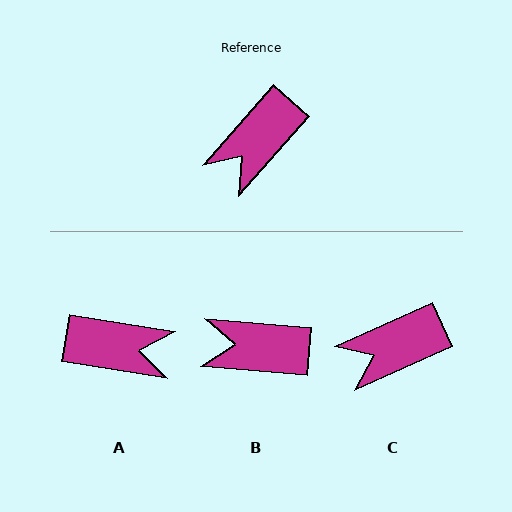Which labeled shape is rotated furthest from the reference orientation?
A, about 122 degrees away.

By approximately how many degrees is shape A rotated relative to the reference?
Approximately 122 degrees counter-clockwise.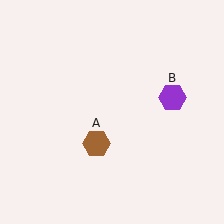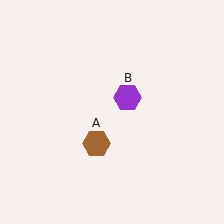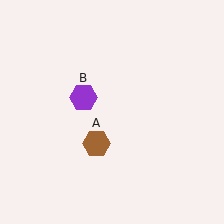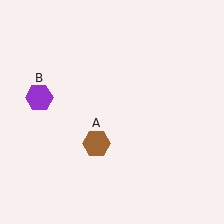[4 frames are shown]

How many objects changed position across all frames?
1 object changed position: purple hexagon (object B).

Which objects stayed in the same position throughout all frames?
Brown hexagon (object A) remained stationary.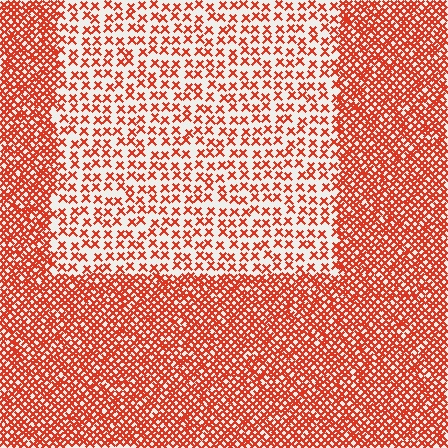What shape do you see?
I see a rectangle.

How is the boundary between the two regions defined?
The boundary is defined by a change in element density (approximately 2.5x ratio). All elements are the same color, size, and shape.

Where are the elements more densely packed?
The elements are more densely packed outside the rectangle boundary.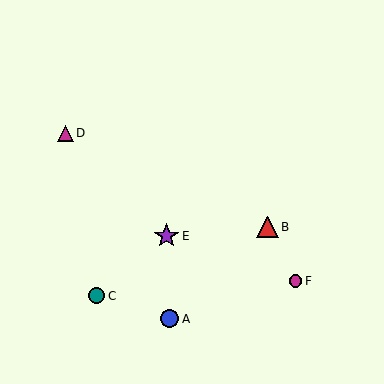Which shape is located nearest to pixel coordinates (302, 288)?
The magenta circle (labeled F) at (295, 281) is nearest to that location.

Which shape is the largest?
The purple star (labeled E) is the largest.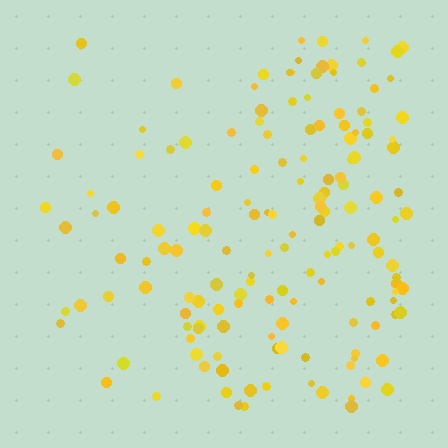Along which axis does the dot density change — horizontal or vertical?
Horizontal.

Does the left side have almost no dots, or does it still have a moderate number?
Still a moderate number, just noticeably fewer than the right.